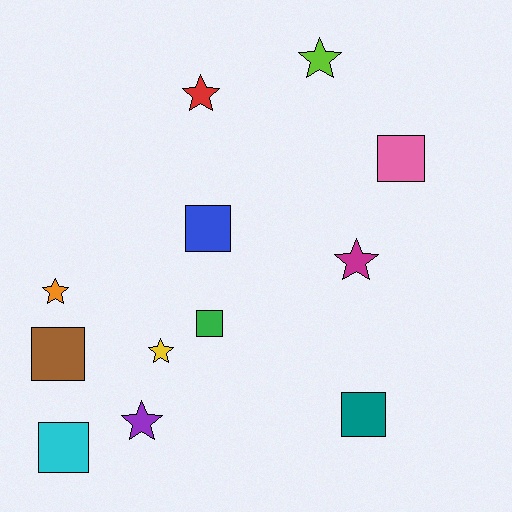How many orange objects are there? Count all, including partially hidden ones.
There is 1 orange object.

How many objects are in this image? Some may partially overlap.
There are 12 objects.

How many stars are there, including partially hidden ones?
There are 6 stars.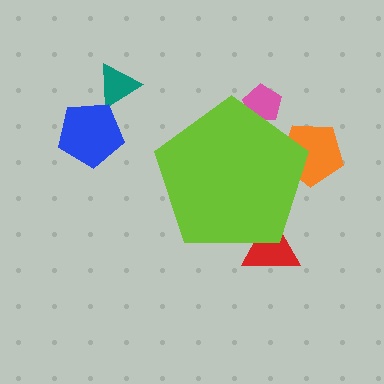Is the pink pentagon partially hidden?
Yes, the pink pentagon is partially hidden behind the lime pentagon.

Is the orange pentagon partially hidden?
Yes, the orange pentagon is partially hidden behind the lime pentagon.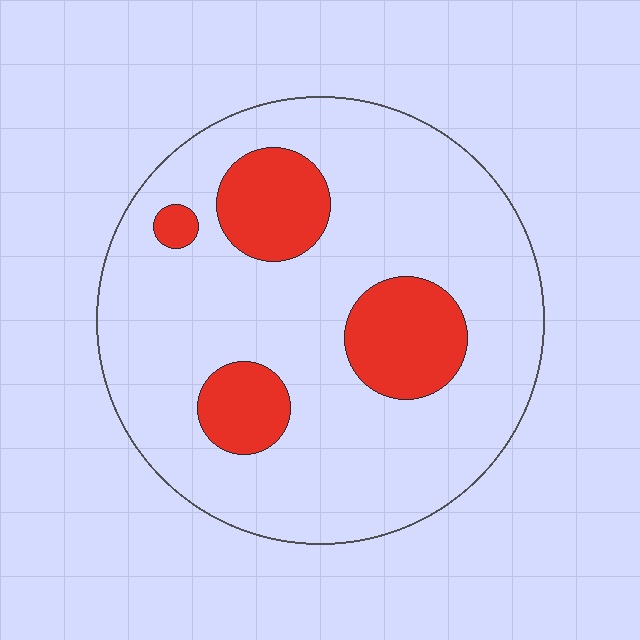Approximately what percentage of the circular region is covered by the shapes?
Approximately 20%.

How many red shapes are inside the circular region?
4.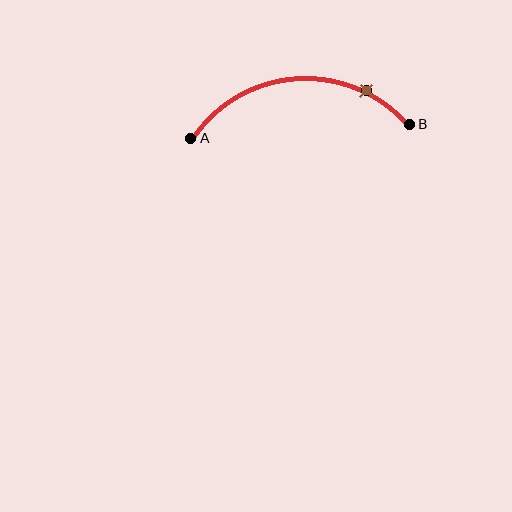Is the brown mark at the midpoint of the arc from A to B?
No. The brown mark lies on the arc but is closer to endpoint B. The arc midpoint would be at the point on the curve equidistant along the arc from both A and B.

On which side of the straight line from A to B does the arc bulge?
The arc bulges above the straight line connecting A and B.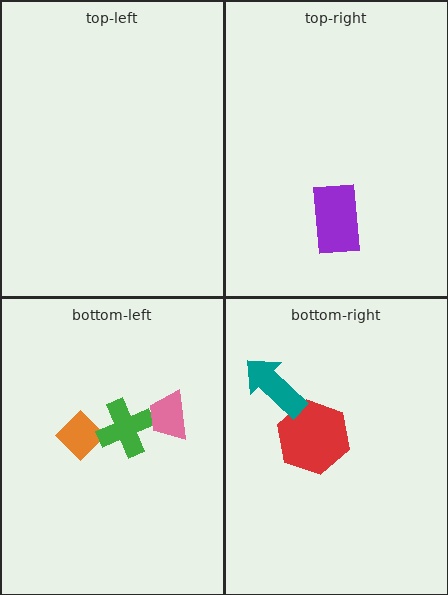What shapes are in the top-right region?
The purple rectangle.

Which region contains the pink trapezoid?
The bottom-left region.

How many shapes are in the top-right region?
1.